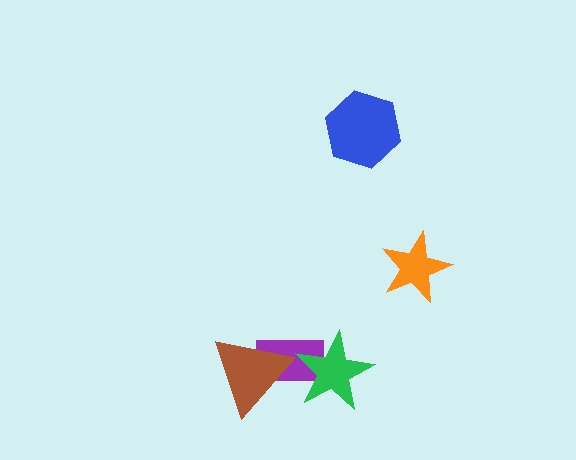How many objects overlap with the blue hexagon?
0 objects overlap with the blue hexagon.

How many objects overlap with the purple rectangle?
2 objects overlap with the purple rectangle.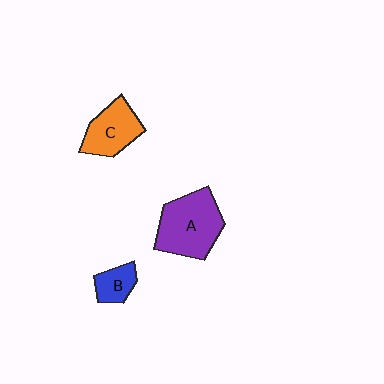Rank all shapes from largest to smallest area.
From largest to smallest: A (purple), C (orange), B (blue).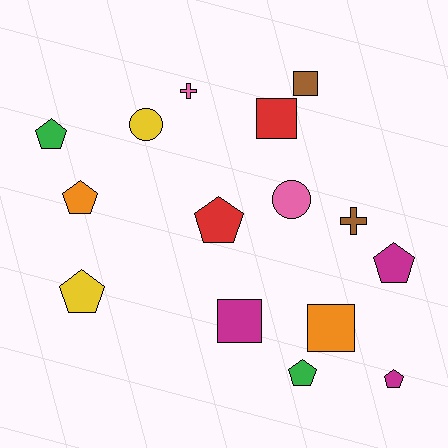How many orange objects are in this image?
There are 2 orange objects.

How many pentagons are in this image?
There are 7 pentagons.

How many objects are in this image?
There are 15 objects.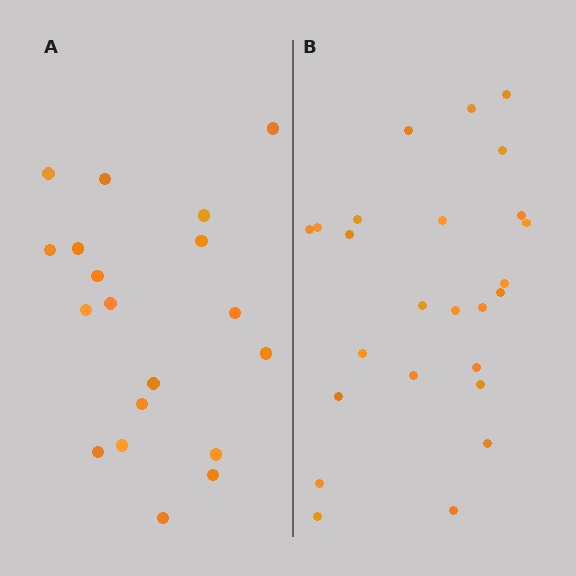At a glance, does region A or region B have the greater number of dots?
Region B (the right region) has more dots.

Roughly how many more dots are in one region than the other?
Region B has about 6 more dots than region A.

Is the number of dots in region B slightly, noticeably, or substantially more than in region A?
Region B has noticeably more, but not dramatically so. The ratio is roughly 1.3 to 1.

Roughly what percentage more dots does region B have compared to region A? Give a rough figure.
About 30% more.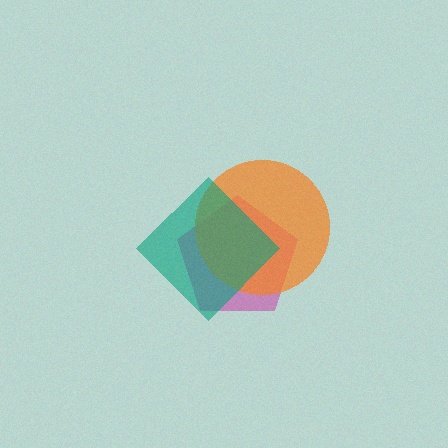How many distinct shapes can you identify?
There are 3 distinct shapes: a magenta pentagon, an orange circle, a teal diamond.